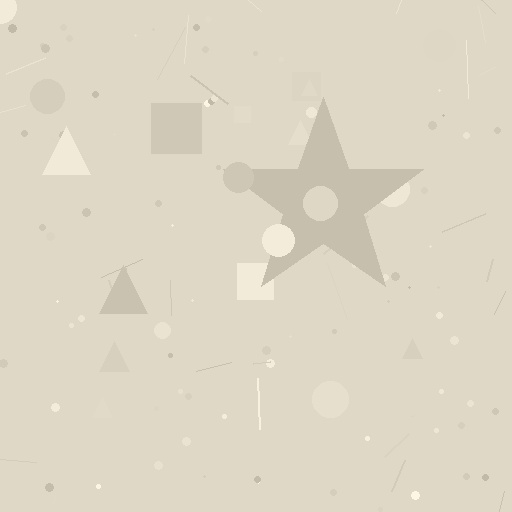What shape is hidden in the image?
A star is hidden in the image.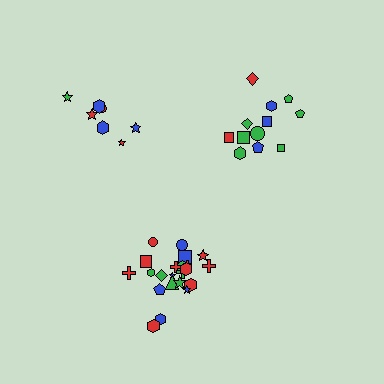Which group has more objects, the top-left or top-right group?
The top-right group.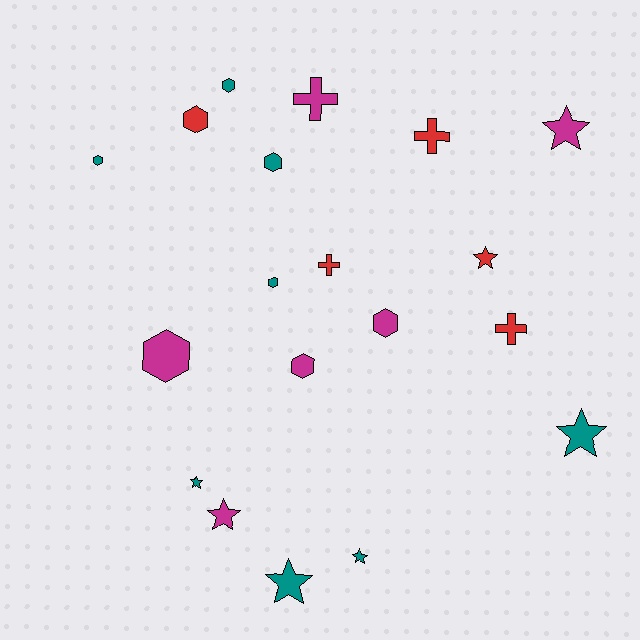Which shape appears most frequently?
Hexagon, with 8 objects.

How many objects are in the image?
There are 19 objects.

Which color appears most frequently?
Teal, with 8 objects.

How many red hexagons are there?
There is 1 red hexagon.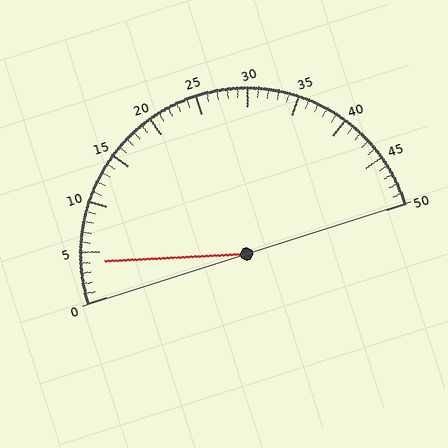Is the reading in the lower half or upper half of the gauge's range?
The reading is in the lower half of the range (0 to 50).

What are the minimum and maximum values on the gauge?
The gauge ranges from 0 to 50.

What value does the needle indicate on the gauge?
The needle indicates approximately 4.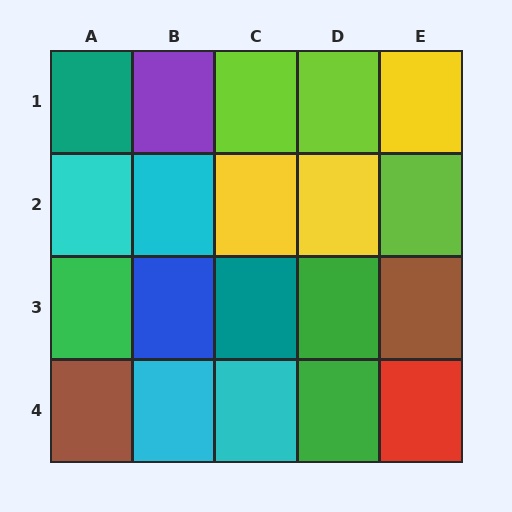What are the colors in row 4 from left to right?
Brown, cyan, cyan, green, red.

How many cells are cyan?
4 cells are cyan.